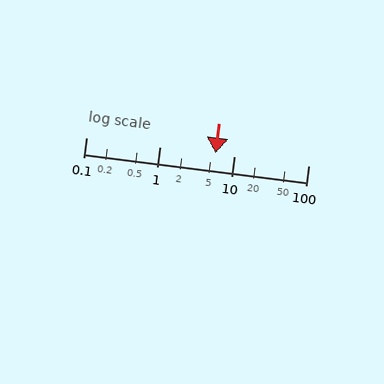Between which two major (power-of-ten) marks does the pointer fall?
The pointer is between 1 and 10.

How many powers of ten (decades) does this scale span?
The scale spans 3 decades, from 0.1 to 100.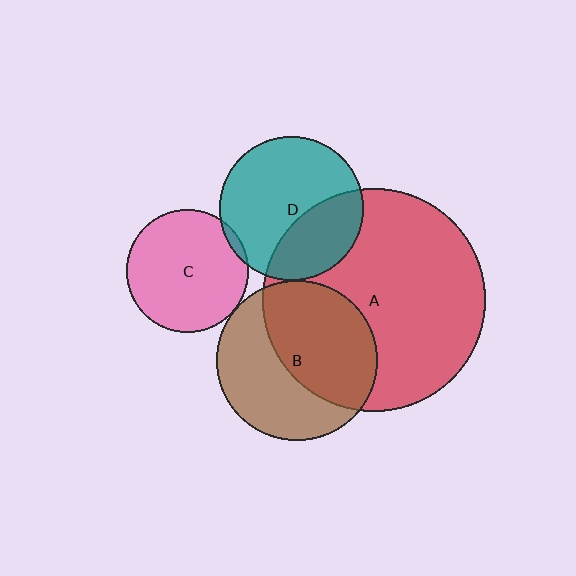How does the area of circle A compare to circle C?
Approximately 3.3 times.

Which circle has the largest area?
Circle A (red).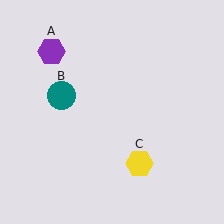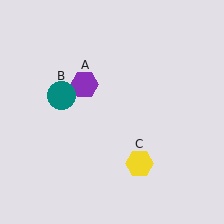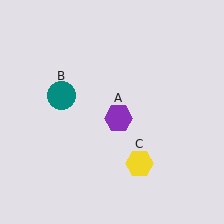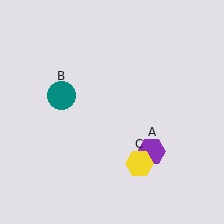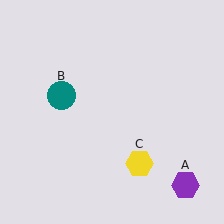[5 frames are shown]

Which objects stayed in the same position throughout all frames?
Teal circle (object B) and yellow hexagon (object C) remained stationary.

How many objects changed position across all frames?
1 object changed position: purple hexagon (object A).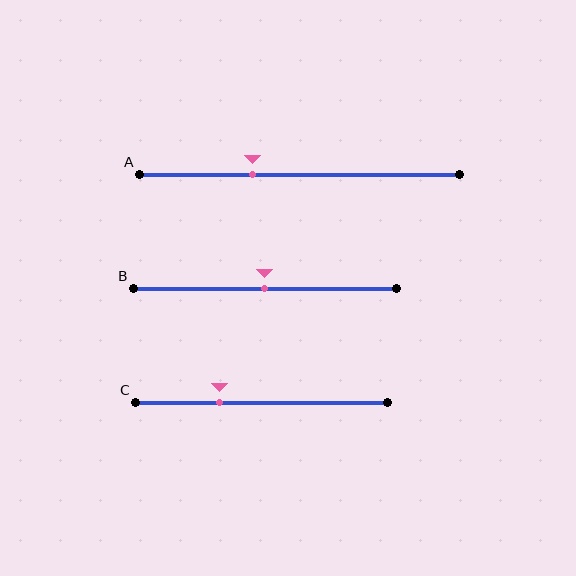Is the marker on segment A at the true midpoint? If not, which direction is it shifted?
No, the marker on segment A is shifted to the left by about 15% of the segment length.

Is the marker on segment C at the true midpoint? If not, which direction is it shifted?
No, the marker on segment C is shifted to the left by about 17% of the segment length.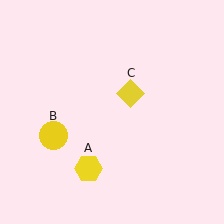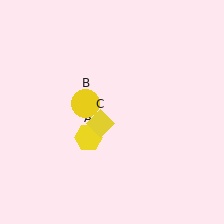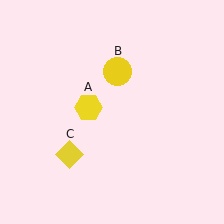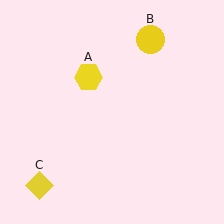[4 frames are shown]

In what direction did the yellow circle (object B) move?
The yellow circle (object B) moved up and to the right.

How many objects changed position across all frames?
3 objects changed position: yellow hexagon (object A), yellow circle (object B), yellow diamond (object C).